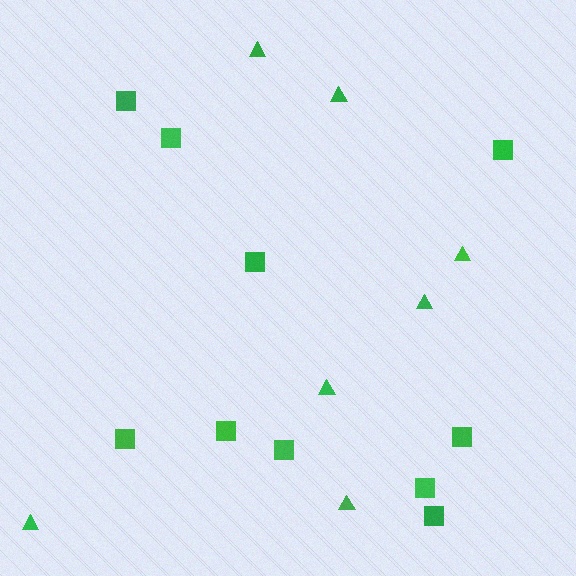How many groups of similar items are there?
There are 2 groups: one group of squares (10) and one group of triangles (7).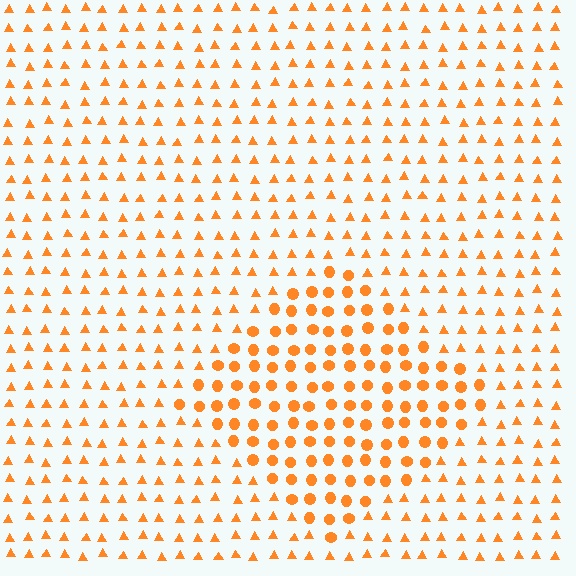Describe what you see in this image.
The image is filled with small orange elements arranged in a uniform grid. A diamond-shaped region contains circles, while the surrounding area contains triangles. The boundary is defined purely by the change in element shape.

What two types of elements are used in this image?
The image uses circles inside the diamond region and triangles outside it.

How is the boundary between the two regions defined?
The boundary is defined by a change in element shape: circles inside vs. triangles outside. All elements share the same color and spacing.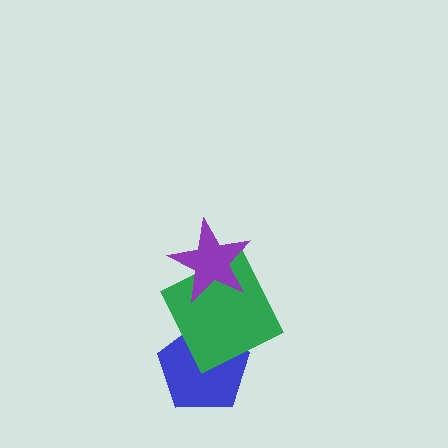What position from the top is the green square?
The green square is 2nd from the top.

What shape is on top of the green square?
The purple star is on top of the green square.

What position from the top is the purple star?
The purple star is 1st from the top.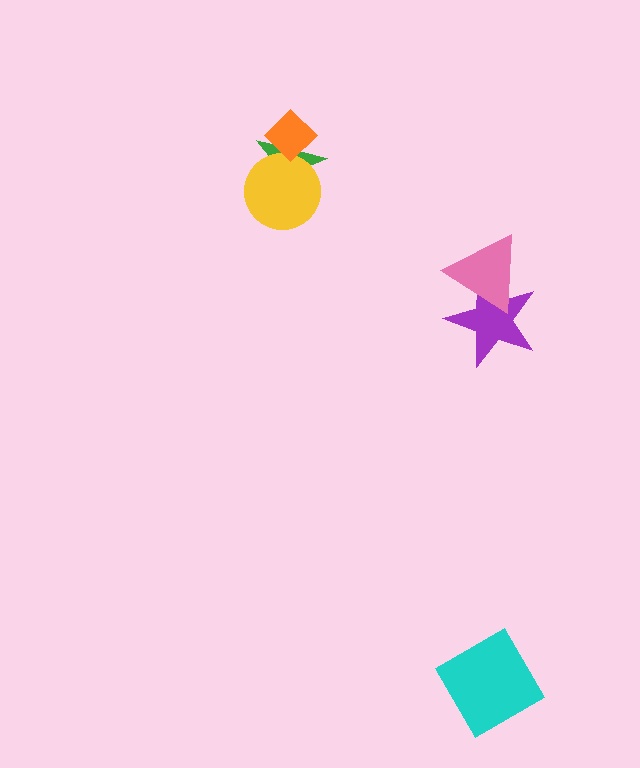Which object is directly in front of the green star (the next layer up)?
The yellow circle is directly in front of the green star.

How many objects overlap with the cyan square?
0 objects overlap with the cyan square.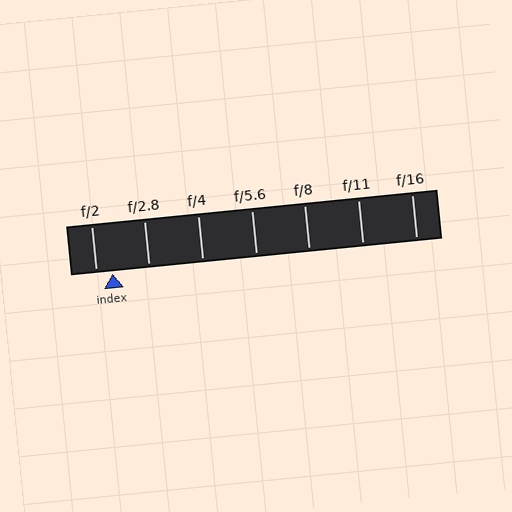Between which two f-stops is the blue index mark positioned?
The index mark is between f/2 and f/2.8.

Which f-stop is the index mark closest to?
The index mark is closest to f/2.